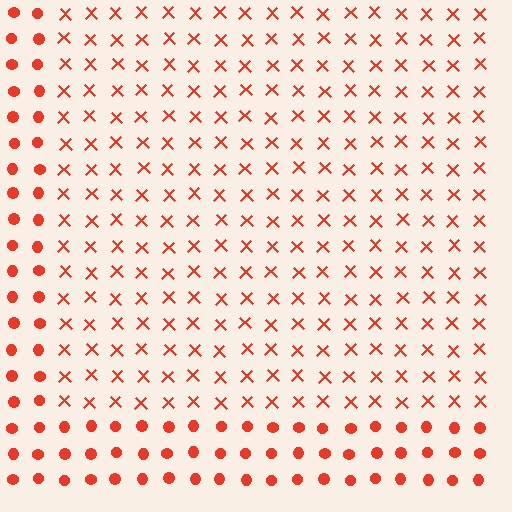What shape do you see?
I see a rectangle.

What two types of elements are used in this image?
The image uses X marks inside the rectangle region and circles outside it.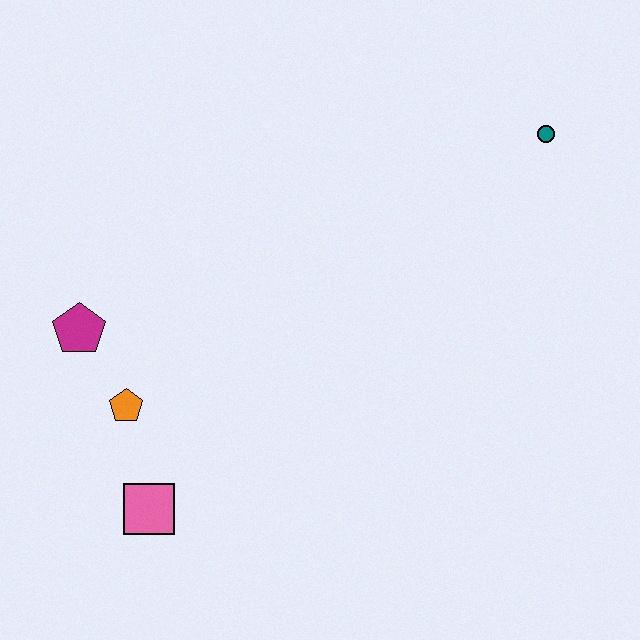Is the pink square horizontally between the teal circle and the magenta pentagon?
Yes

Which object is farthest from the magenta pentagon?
The teal circle is farthest from the magenta pentagon.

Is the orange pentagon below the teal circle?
Yes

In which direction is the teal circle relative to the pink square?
The teal circle is to the right of the pink square.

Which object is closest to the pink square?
The orange pentagon is closest to the pink square.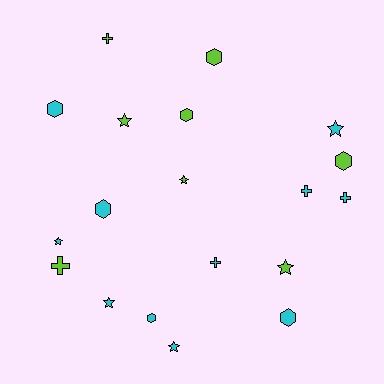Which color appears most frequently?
Cyan, with 11 objects.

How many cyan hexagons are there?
There are 4 cyan hexagons.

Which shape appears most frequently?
Hexagon, with 7 objects.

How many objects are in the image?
There are 19 objects.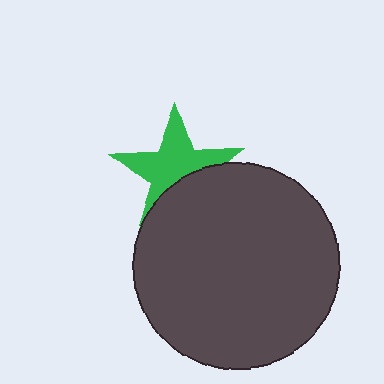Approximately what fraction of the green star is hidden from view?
Roughly 36% of the green star is hidden behind the dark gray circle.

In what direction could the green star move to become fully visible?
The green star could move up. That would shift it out from behind the dark gray circle entirely.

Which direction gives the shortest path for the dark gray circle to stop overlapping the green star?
Moving down gives the shortest separation.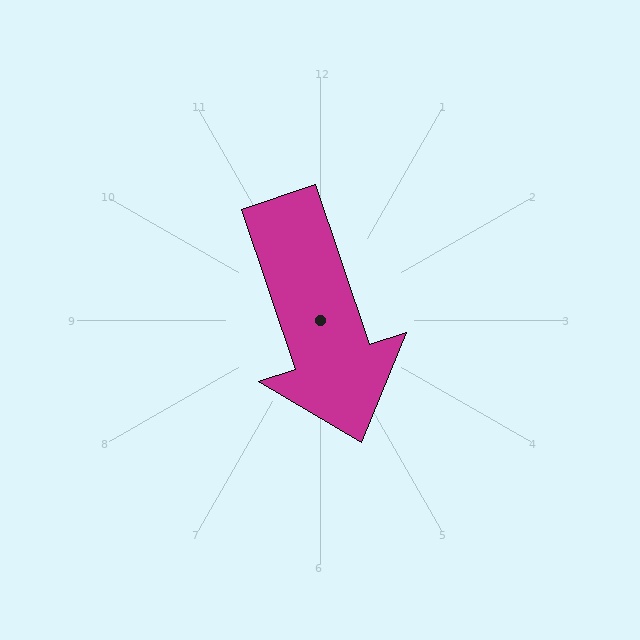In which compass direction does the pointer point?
South.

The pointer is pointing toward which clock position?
Roughly 5 o'clock.